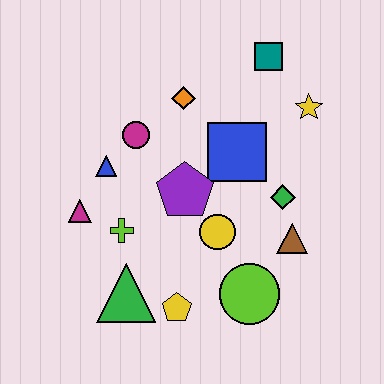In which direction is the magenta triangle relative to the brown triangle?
The magenta triangle is to the left of the brown triangle.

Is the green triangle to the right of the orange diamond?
No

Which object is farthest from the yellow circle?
The teal square is farthest from the yellow circle.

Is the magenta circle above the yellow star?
No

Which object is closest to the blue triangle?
The magenta circle is closest to the blue triangle.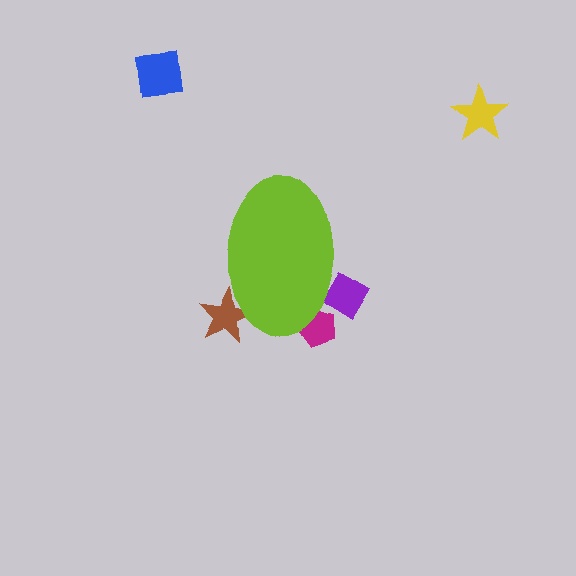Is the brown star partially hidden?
Yes, the brown star is partially hidden behind the lime ellipse.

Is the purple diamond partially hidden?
Yes, the purple diamond is partially hidden behind the lime ellipse.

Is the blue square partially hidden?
No, the blue square is fully visible.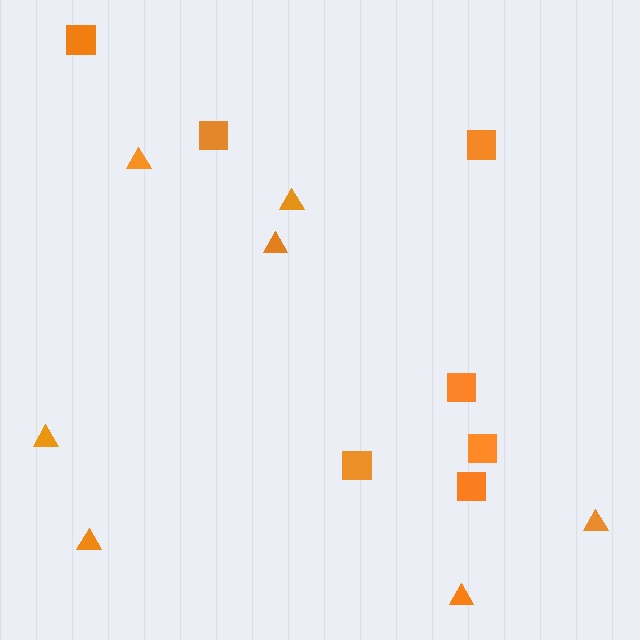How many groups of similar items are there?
There are 2 groups: one group of squares (7) and one group of triangles (7).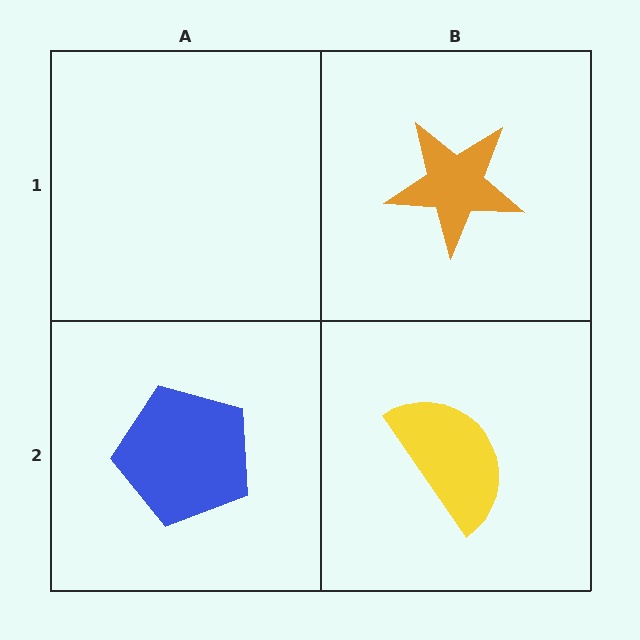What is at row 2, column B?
A yellow semicircle.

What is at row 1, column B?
An orange star.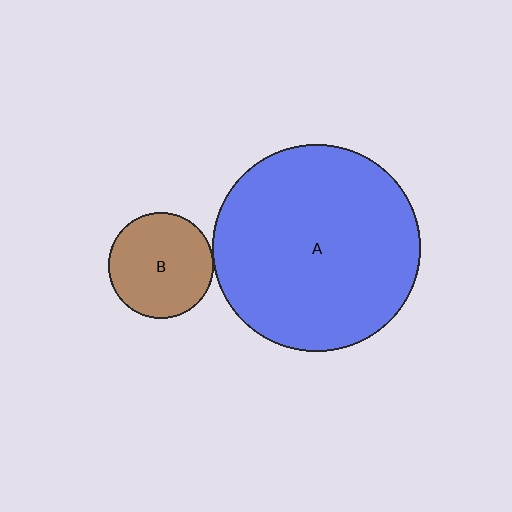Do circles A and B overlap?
Yes.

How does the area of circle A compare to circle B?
Approximately 3.9 times.